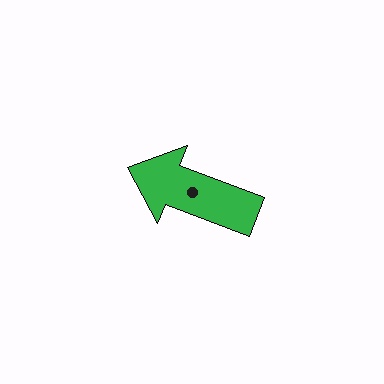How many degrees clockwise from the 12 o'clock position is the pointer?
Approximately 291 degrees.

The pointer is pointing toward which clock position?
Roughly 10 o'clock.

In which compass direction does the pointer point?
West.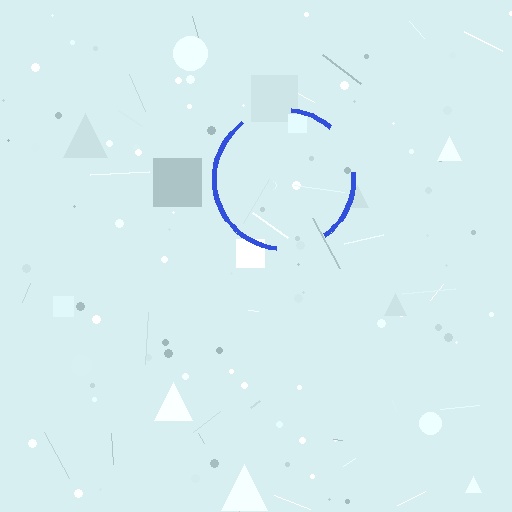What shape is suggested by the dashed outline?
The dashed outline suggests a circle.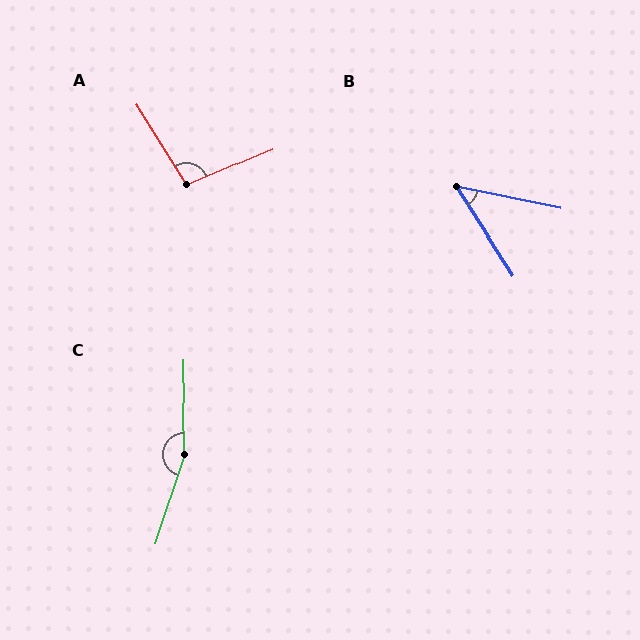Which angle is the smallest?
B, at approximately 46 degrees.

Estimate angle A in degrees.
Approximately 99 degrees.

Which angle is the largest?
C, at approximately 161 degrees.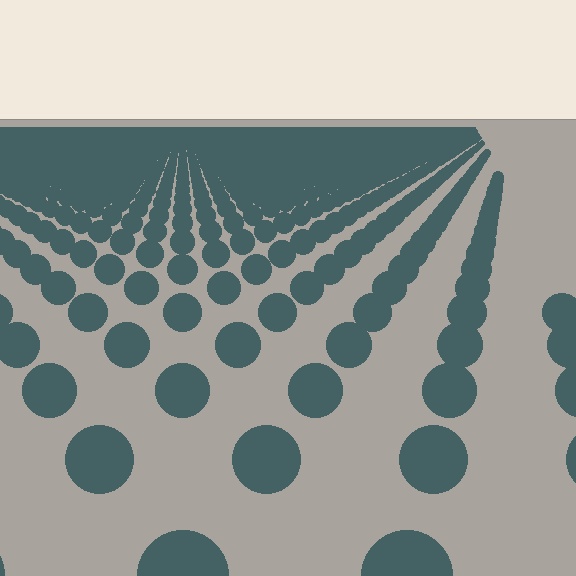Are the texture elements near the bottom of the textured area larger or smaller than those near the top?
Larger. Near the bottom, elements are closer to the viewer and appear at a bigger on-screen size.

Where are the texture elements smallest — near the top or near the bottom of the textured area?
Near the top.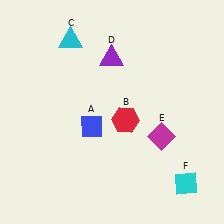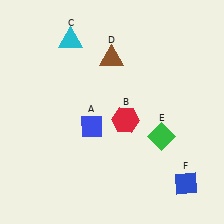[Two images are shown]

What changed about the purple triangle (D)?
In Image 1, D is purple. In Image 2, it changed to brown.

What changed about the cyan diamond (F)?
In Image 1, F is cyan. In Image 2, it changed to blue.